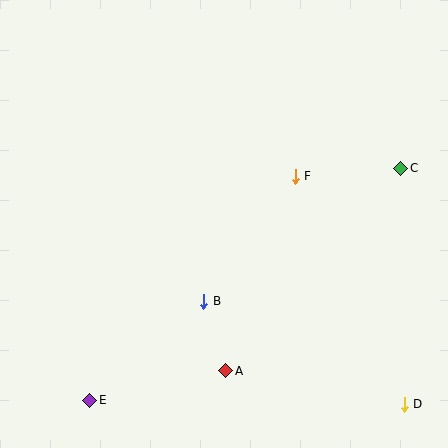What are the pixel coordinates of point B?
Point B is at (204, 301).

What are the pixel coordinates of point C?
Point C is at (401, 168).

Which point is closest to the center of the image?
Point B at (204, 301) is closest to the center.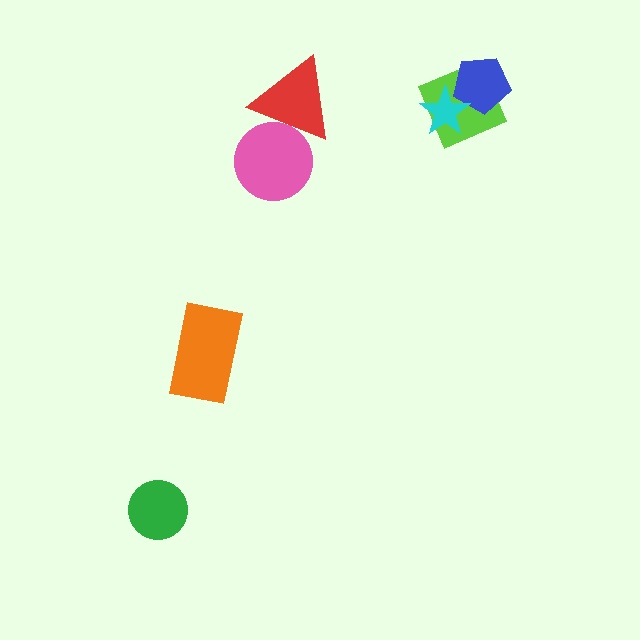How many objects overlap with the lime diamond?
2 objects overlap with the lime diamond.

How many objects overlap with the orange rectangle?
0 objects overlap with the orange rectangle.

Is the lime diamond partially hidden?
Yes, it is partially covered by another shape.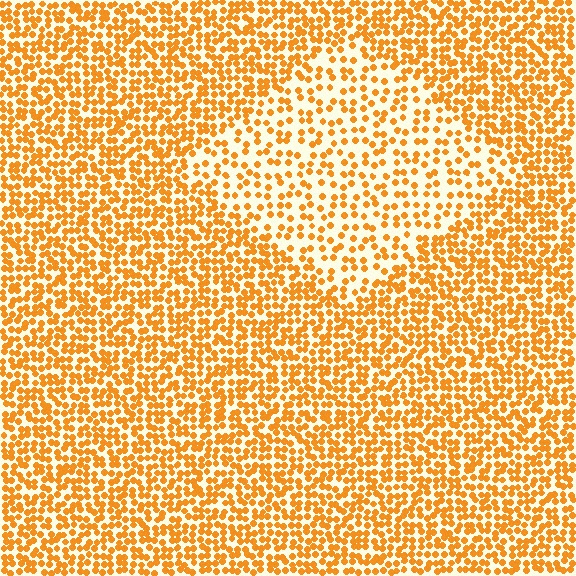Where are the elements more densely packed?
The elements are more densely packed outside the diamond boundary.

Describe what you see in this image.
The image contains small orange elements arranged at two different densities. A diamond-shaped region is visible where the elements are less densely packed than the surrounding area.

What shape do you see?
I see a diamond.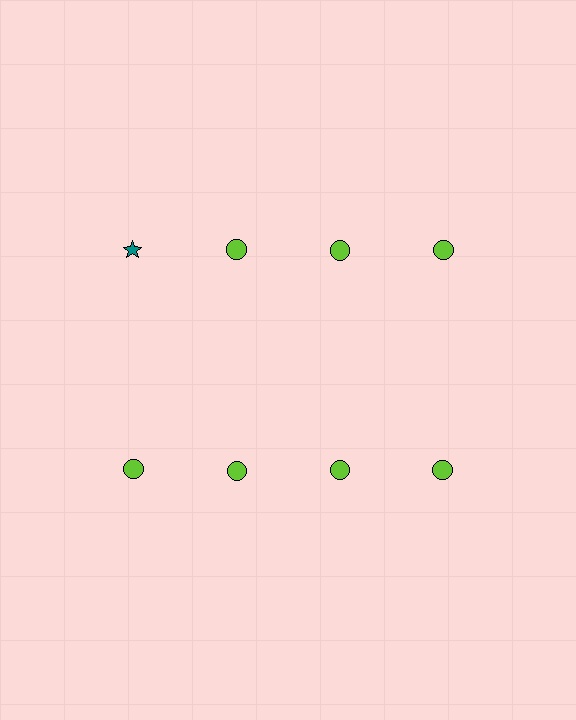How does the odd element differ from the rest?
It differs in both color (teal instead of lime) and shape (star instead of circle).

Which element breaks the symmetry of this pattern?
The teal star in the top row, leftmost column breaks the symmetry. All other shapes are lime circles.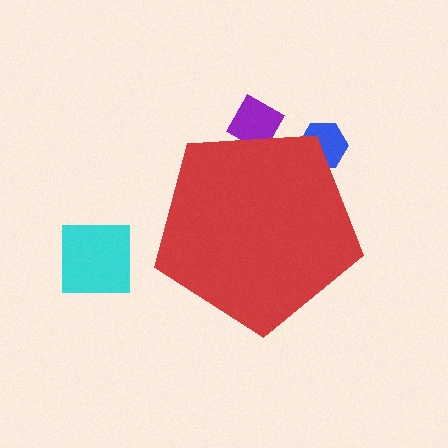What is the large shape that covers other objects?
A red pentagon.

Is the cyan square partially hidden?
No, the cyan square is fully visible.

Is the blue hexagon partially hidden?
Yes, the blue hexagon is partially hidden behind the red pentagon.